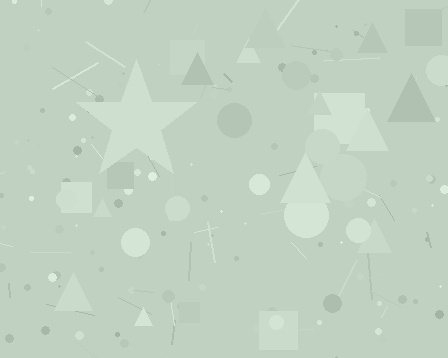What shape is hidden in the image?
A star is hidden in the image.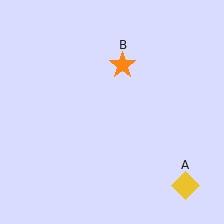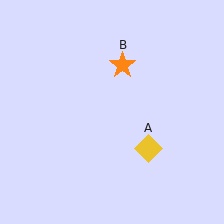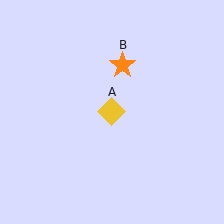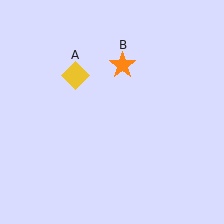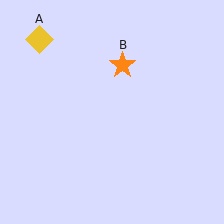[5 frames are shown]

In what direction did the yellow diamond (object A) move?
The yellow diamond (object A) moved up and to the left.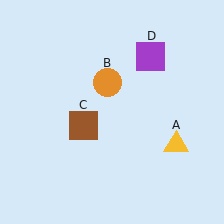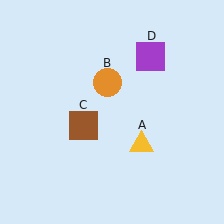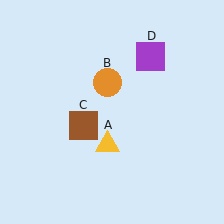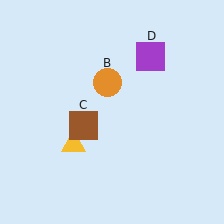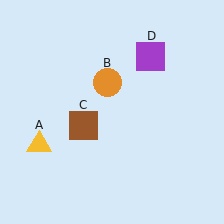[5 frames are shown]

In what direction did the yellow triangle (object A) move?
The yellow triangle (object A) moved left.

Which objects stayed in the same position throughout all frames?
Orange circle (object B) and brown square (object C) and purple square (object D) remained stationary.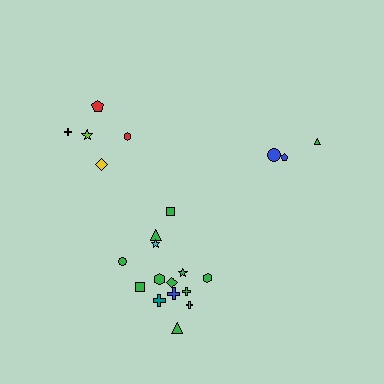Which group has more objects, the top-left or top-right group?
The top-left group.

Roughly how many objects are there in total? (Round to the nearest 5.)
Roughly 25 objects in total.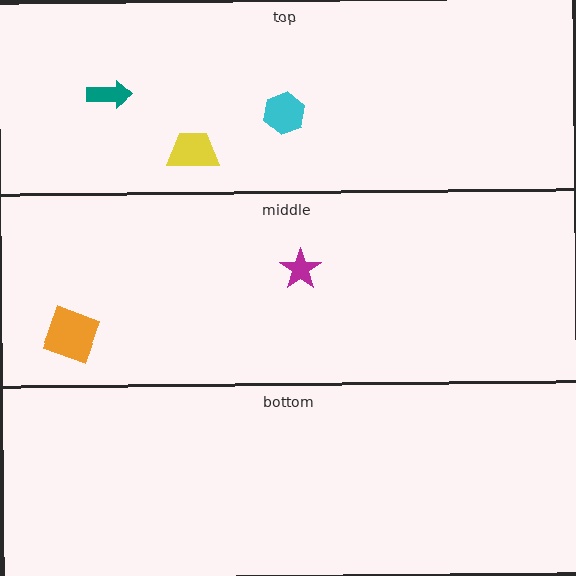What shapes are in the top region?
The yellow trapezoid, the teal arrow, the cyan hexagon.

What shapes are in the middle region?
The orange square, the magenta star.